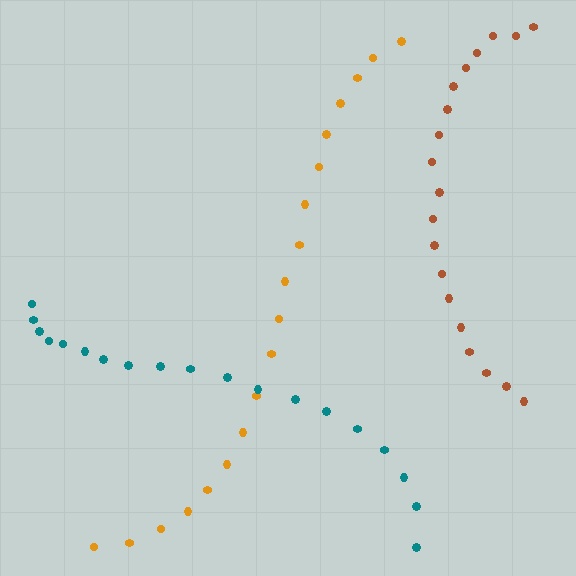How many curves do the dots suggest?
There are 3 distinct paths.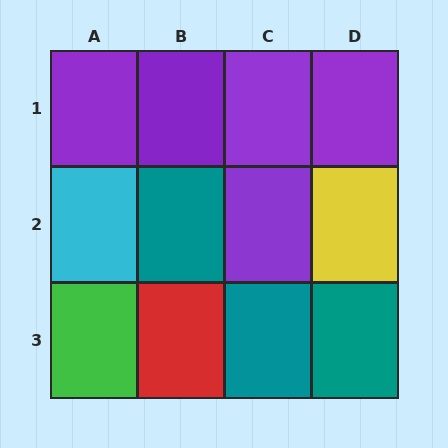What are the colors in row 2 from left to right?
Cyan, teal, purple, yellow.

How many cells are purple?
5 cells are purple.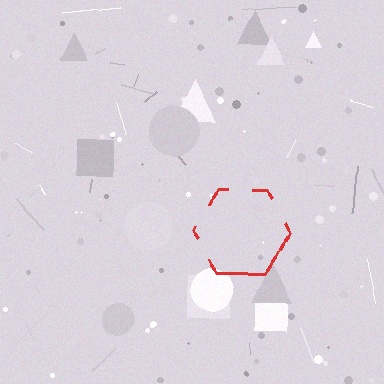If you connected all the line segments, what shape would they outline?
They would outline a hexagon.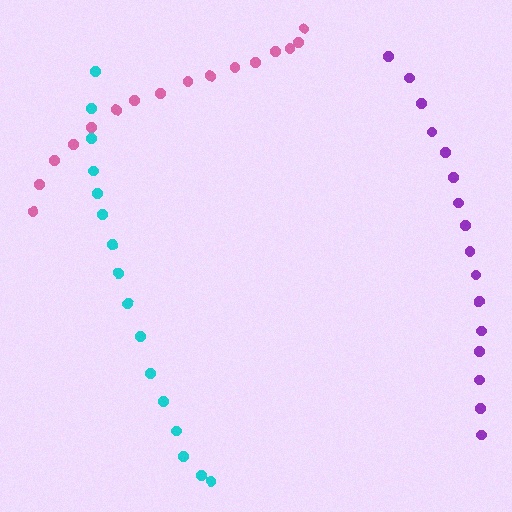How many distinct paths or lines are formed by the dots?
There are 3 distinct paths.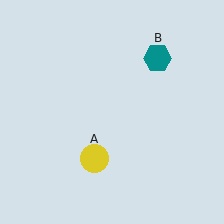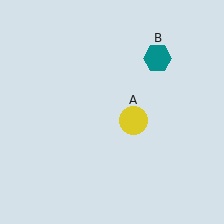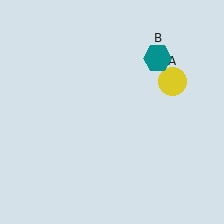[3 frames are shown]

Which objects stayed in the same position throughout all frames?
Teal hexagon (object B) remained stationary.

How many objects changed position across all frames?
1 object changed position: yellow circle (object A).